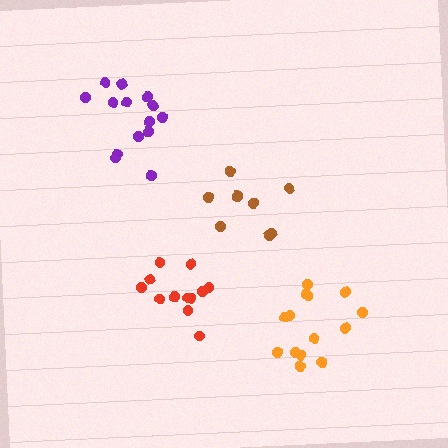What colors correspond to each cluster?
The clusters are colored: red, purple, orange, brown.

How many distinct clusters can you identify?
There are 4 distinct clusters.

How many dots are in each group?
Group 1: 12 dots, Group 2: 14 dots, Group 3: 15 dots, Group 4: 9 dots (50 total).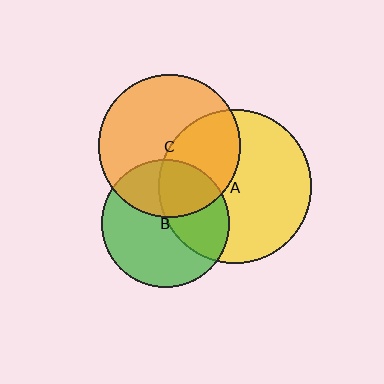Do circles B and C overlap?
Yes.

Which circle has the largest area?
Circle A (yellow).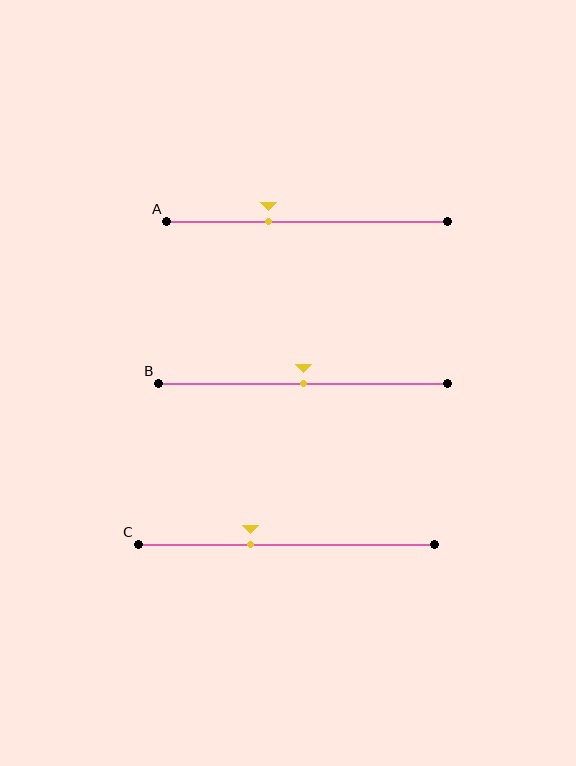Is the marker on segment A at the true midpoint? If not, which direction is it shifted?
No, the marker on segment A is shifted to the left by about 14% of the segment length.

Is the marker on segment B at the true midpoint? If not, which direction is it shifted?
Yes, the marker on segment B is at the true midpoint.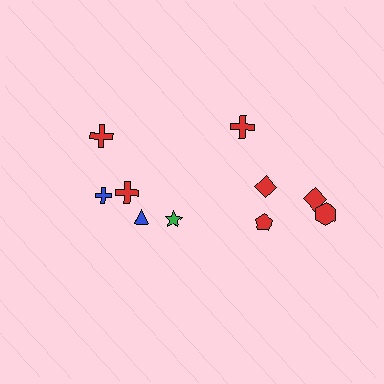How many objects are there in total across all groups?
There are 10 objects.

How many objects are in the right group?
There are 6 objects.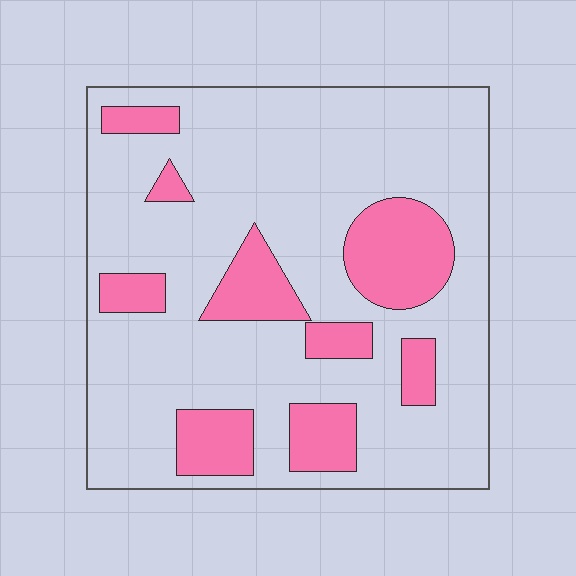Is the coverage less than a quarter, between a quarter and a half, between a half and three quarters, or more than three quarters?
Less than a quarter.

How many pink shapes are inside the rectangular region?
9.